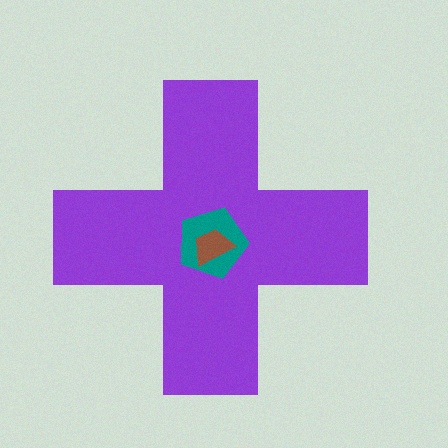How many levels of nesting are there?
3.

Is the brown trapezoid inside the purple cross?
Yes.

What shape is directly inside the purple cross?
The teal pentagon.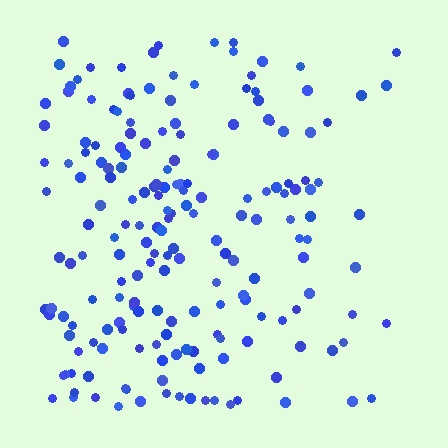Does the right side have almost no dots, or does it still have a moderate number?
Still a moderate number, just noticeably fewer than the left.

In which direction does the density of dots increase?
From right to left, with the left side densest.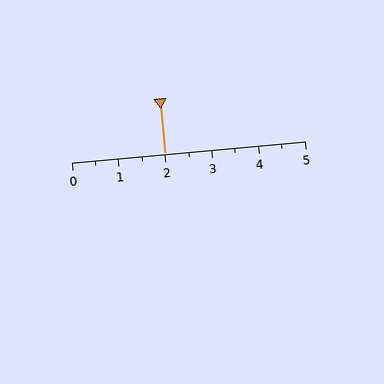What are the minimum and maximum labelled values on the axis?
The axis runs from 0 to 5.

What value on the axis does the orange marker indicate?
The marker indicates approximately 2.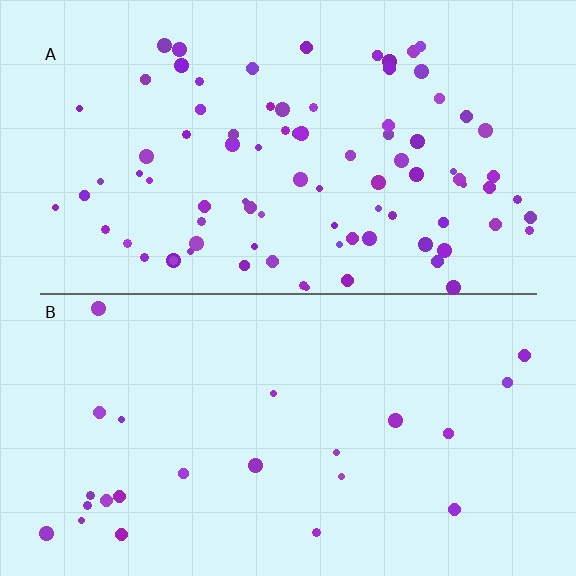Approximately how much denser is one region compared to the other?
Approximately 3.7× — region A over region B.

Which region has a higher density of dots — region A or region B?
A (the top).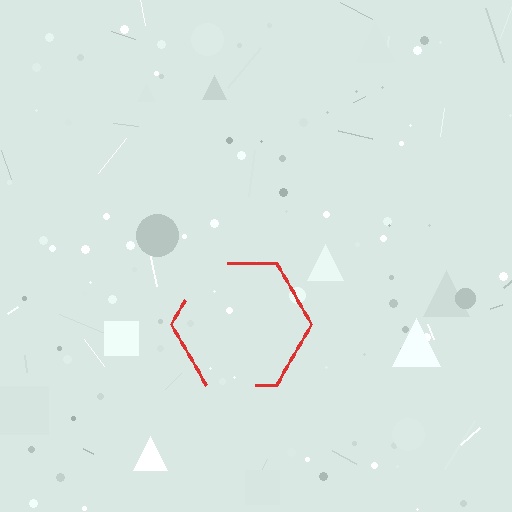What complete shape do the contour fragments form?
The contour fragments form a hexagon.